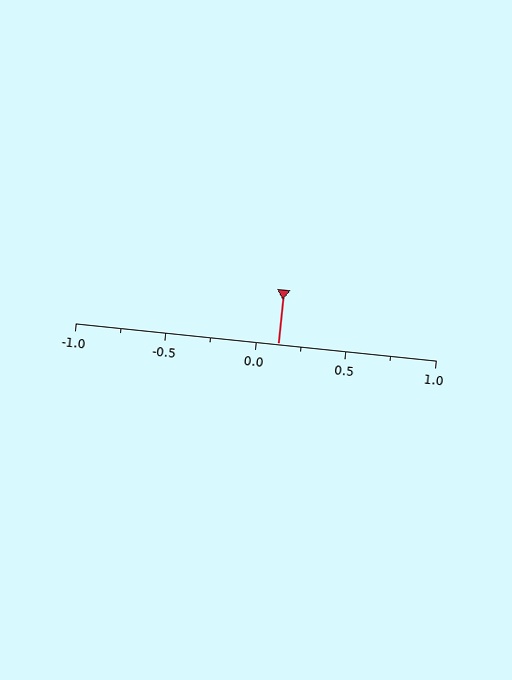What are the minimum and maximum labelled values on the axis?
The axis runs from -1.0 to 1.0.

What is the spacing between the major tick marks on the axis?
The major ticks are spaced 0.5 apart.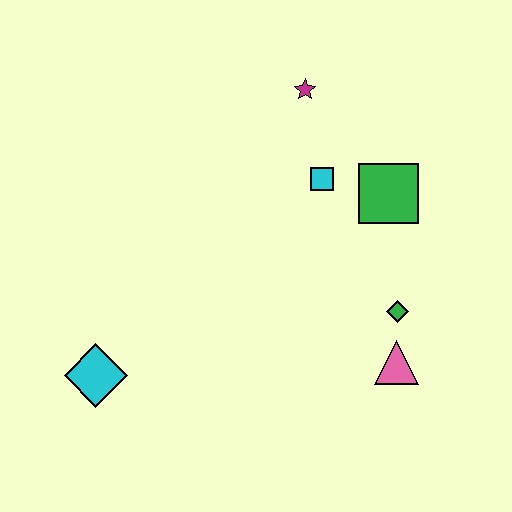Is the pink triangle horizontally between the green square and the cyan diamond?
No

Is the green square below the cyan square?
Yes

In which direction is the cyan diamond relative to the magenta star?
The cyan diamond is below the magenta star.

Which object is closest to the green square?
The cyan square is closest to the green square.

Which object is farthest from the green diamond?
The cyan diamond is farthest from the green diamond.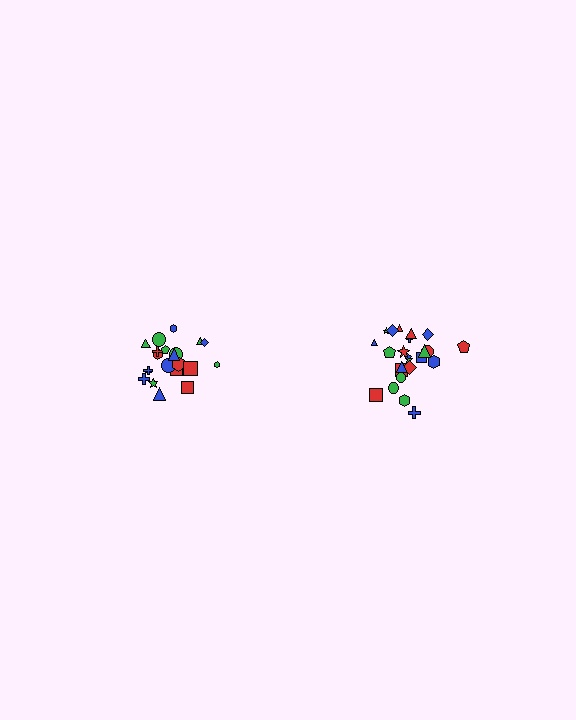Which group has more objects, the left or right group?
The right group.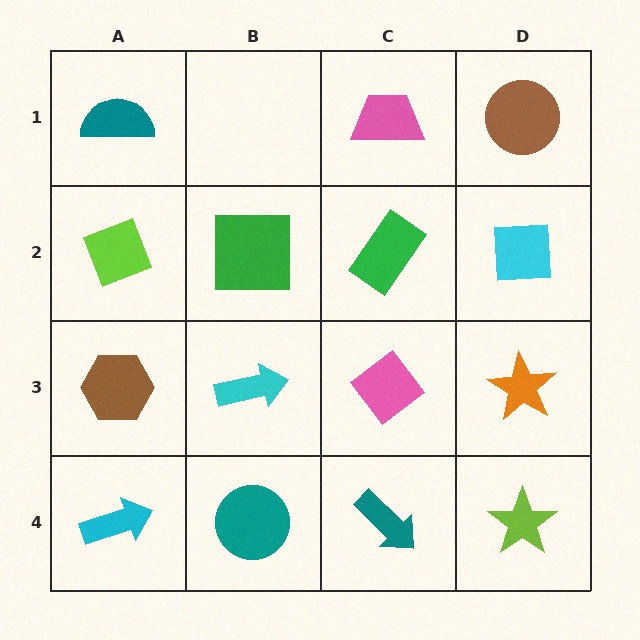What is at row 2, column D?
A cyan square.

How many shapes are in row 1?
3 shapes.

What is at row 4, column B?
A teal circle.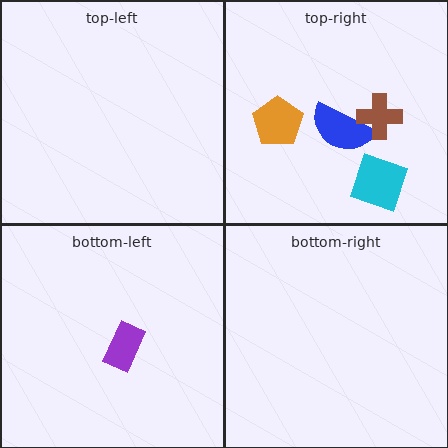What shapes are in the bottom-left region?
The purple rectangle.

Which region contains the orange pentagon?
The top-right region.